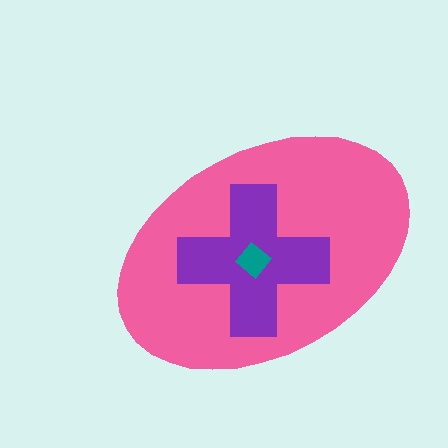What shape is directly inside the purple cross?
The teal diamond.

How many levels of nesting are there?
3.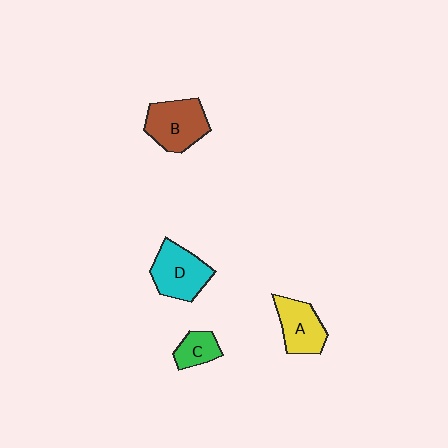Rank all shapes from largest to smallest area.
From largest to smallest: B (brown), D (cyan), A (yellow), C (green).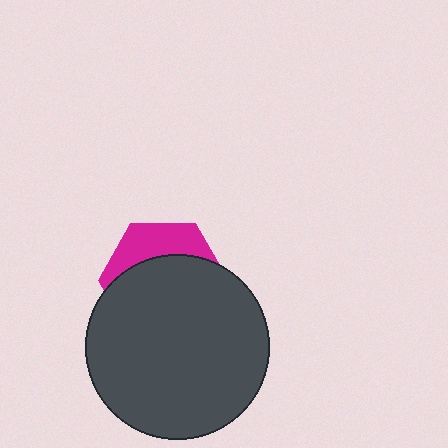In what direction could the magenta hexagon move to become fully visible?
The magenta hexagon could move up. That would shift it out from behind the dark gray circle entirely.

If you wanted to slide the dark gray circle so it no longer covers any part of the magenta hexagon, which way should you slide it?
Slide it down — that is the most direct way to separate the two shapes.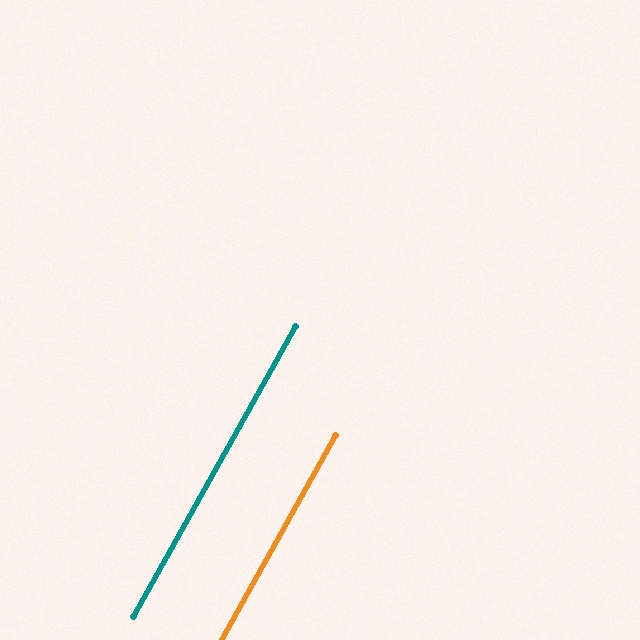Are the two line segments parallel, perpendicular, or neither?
Parallel — their directions differ by only 0.0°.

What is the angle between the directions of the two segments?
Approximately 0 degrees.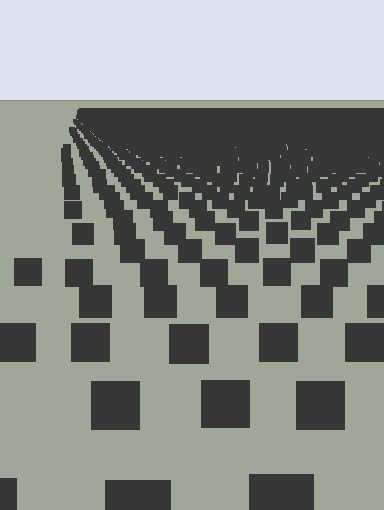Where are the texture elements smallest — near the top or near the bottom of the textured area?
Near the top.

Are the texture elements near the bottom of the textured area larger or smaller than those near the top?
Larger. Near the bottom, elements are closer to the viewer and appear at a bigger on-screen size.